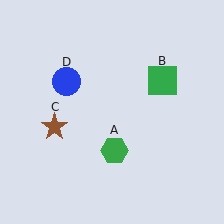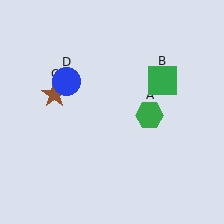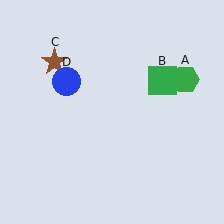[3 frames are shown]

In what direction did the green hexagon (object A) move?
The green hexagon (object A) moved up and to the right.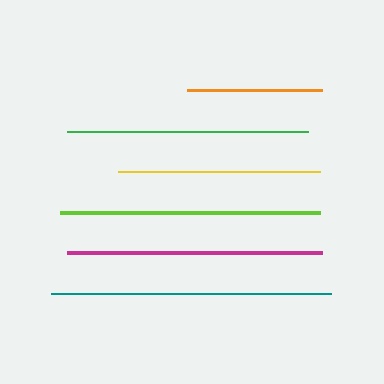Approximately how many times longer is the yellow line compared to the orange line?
The yellow line is approximately 1.5 times the length of the orange line.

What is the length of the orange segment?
The orange segment is approximately 135 pixels long.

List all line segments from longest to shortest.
From longest to shortest: teal, lime, magenta, green, yellow, orange.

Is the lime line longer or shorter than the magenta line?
The lime line is longer than the magenta line.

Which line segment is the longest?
The teal line is the longest at approximately 280 pixels.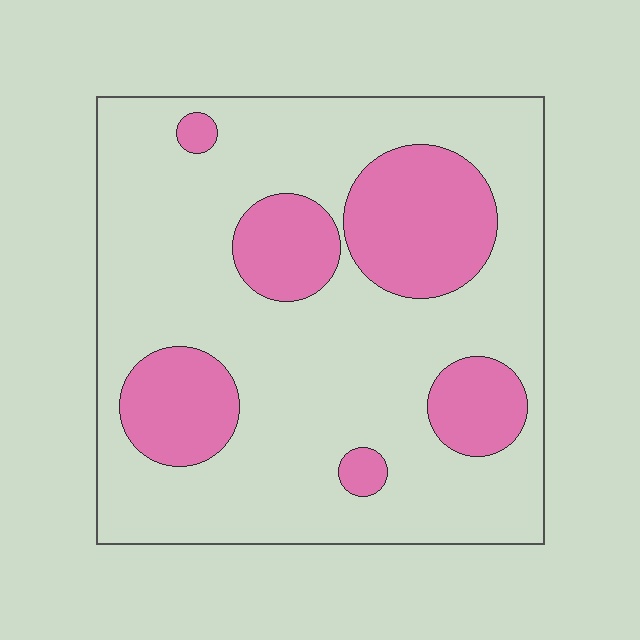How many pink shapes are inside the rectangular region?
6.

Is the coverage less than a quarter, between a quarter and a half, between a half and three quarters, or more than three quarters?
Between a quarter and a half.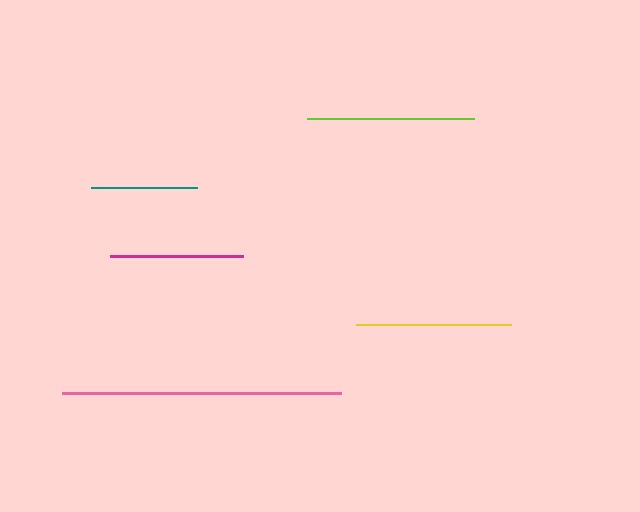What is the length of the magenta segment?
The magenta segment is approximately 133 pixels long.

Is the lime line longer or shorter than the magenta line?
The lime line is longer than the magenta line.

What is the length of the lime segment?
The lime segment is approximately 166 pixels long.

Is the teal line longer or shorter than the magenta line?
The magenta line is longer than the teal line.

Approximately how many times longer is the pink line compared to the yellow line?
The pink line is approximately 1.8 times the length of the yellow line.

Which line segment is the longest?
The pink line is the longest at approximately 279 pixels.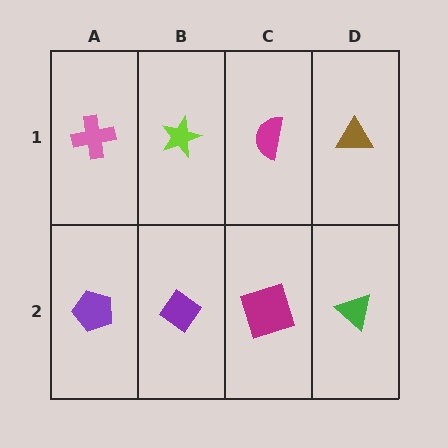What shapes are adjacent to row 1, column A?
A purple pentagon (row 2, column A), a lime star (row 1, column B).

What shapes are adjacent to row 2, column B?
A lime star (row 1, column B), a purple pentagon (row 2, column A), a magenta square (row 2, column C).